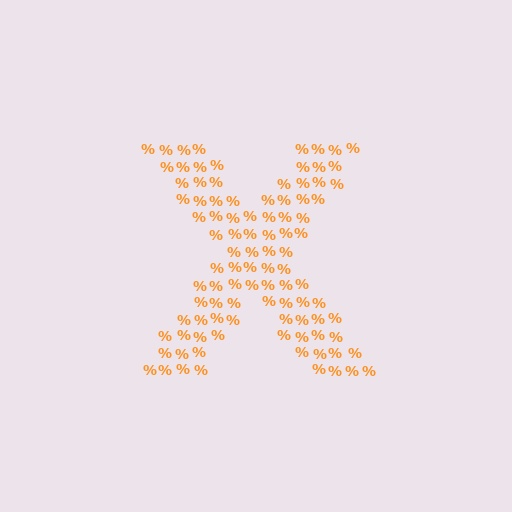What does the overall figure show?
The overall figure shows the letter X.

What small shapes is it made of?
It is made of small percent signs.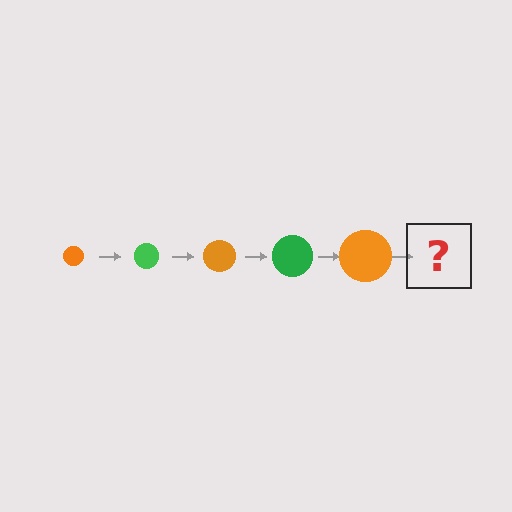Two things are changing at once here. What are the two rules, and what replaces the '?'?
The two rules are that the circle grows larger each step and the color cycles through orange and green. The '?' should be a green circle, larger than the previous one.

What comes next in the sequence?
The next element should be a green circle, larger than the previous one.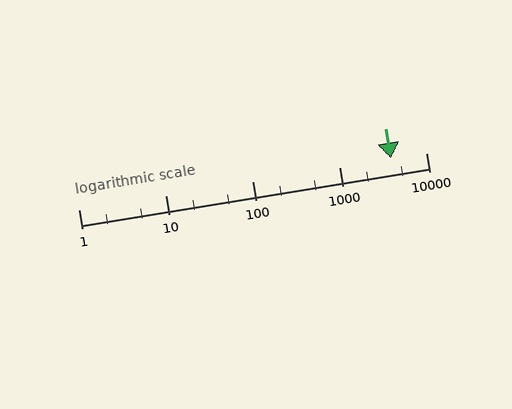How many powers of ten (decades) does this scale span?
The scale spans 4 decades, from 1 to 10000.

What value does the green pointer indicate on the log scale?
The pointer indicates approximately 3900.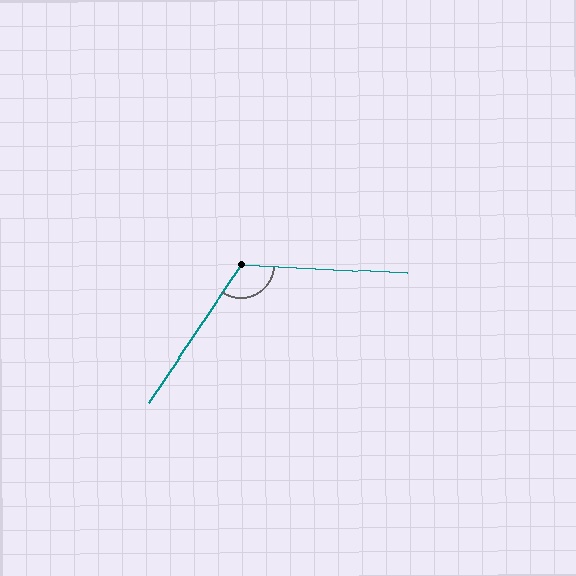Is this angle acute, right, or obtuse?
It is obtuse.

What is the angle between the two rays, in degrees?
Approximately 122 degrees.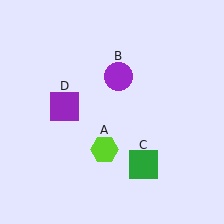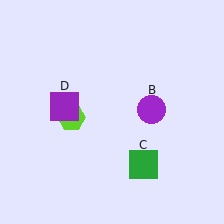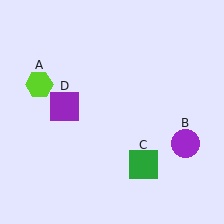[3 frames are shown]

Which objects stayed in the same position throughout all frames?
Green square (object C) and purple square (object D) remained stationary.